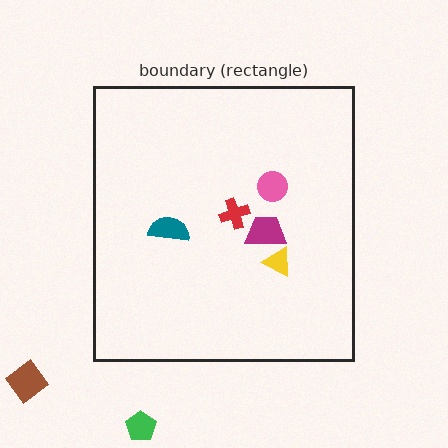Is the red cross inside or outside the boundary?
Inside.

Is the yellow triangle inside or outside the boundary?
Inside.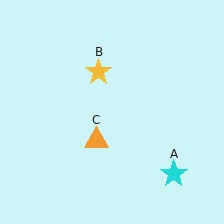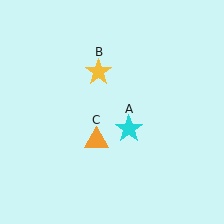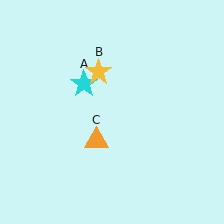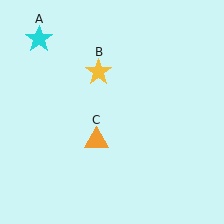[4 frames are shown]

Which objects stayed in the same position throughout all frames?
Yellow star (object B) and orange triangle (object C) remained stationary.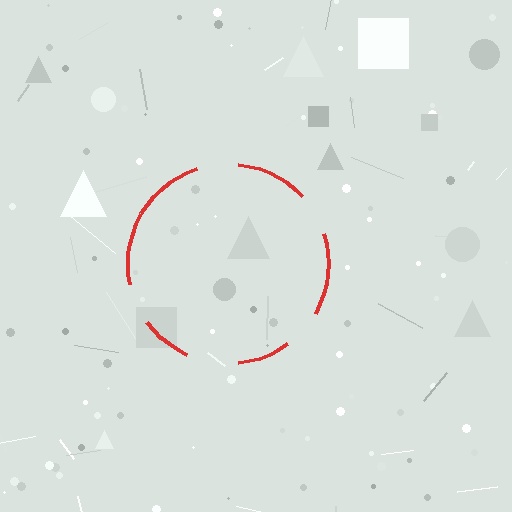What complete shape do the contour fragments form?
The contour fragments form a circle.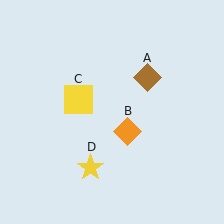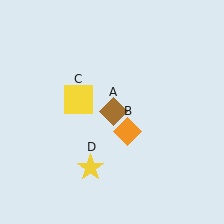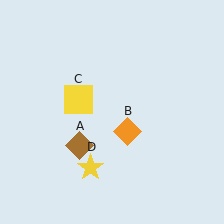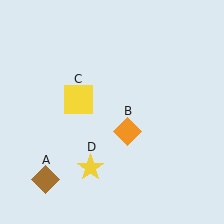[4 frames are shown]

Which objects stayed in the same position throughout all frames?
Orange diamond (object B) and yellow square (object C) and yellow star (object D) remained stationary.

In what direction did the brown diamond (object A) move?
The brown diamond (object A) moved down and to the left.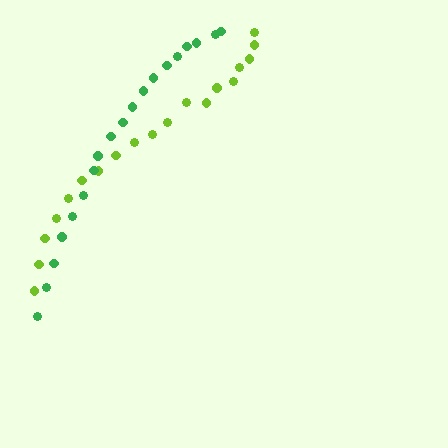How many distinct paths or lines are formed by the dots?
There are 2 distinct paths.